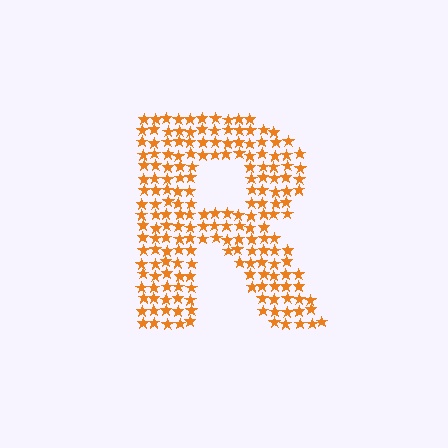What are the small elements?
The small elements are stars.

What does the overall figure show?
The overall figure shows the letter R.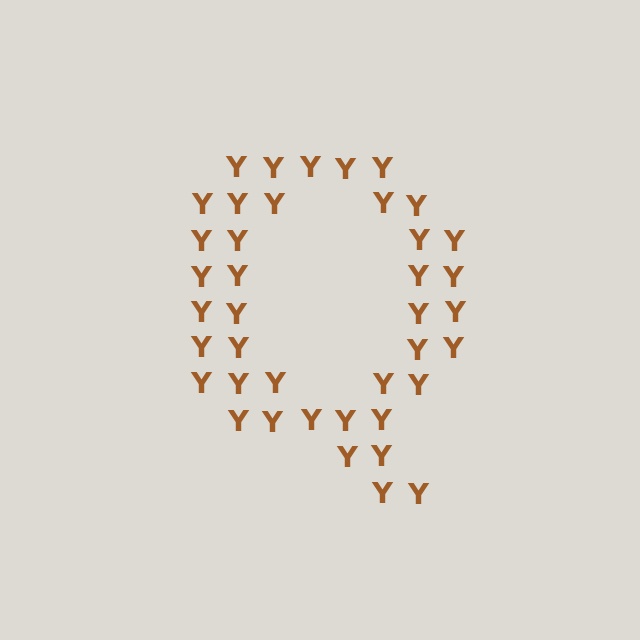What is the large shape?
The large shape is the letter Q.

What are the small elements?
The small elements are letter Y's.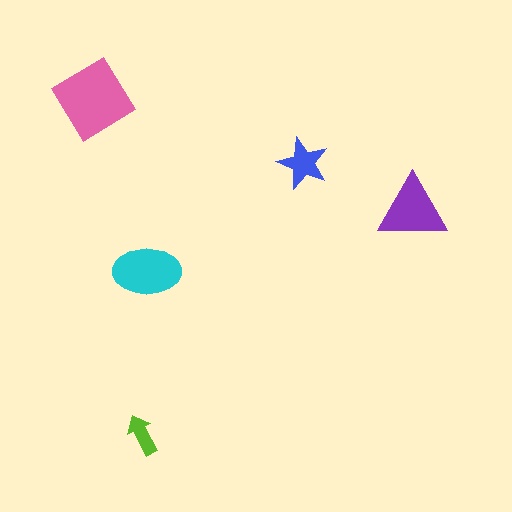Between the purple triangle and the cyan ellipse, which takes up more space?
The cyan ellipse.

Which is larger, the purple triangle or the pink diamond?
The pink diamond.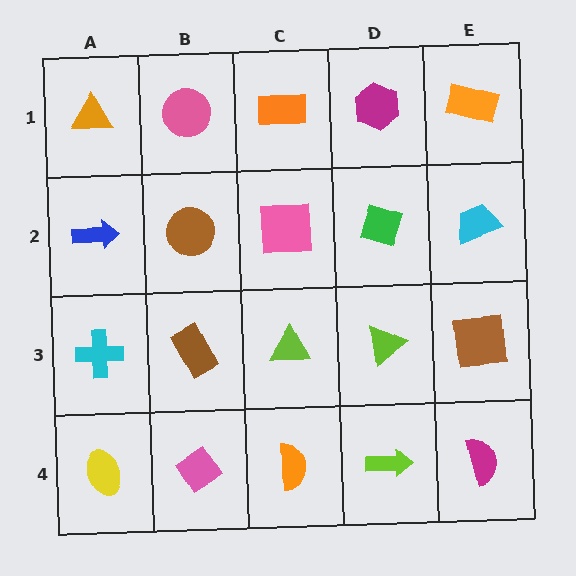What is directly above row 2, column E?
An orange rectangle.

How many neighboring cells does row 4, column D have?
3.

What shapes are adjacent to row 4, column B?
A brown rectangle (row 3, column B), a yellow ellipse (row 4, column A), an orange semicircle (row 4, column C).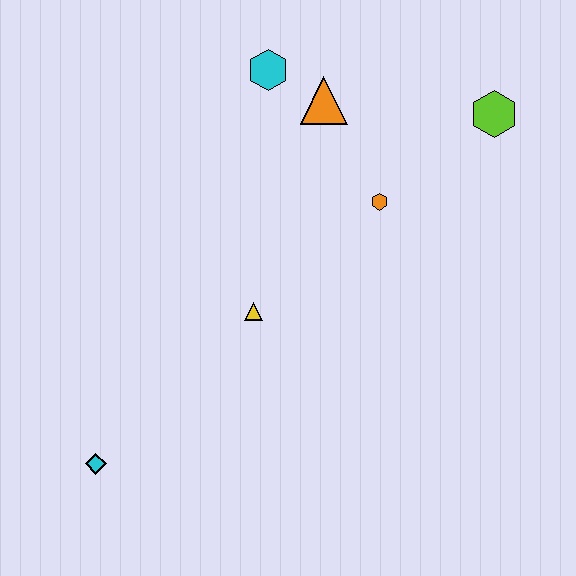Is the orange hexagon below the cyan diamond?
No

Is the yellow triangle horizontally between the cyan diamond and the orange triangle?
Yes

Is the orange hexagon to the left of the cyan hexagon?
No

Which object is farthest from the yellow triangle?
The lime hexagon is farthest from the yellow triangle.